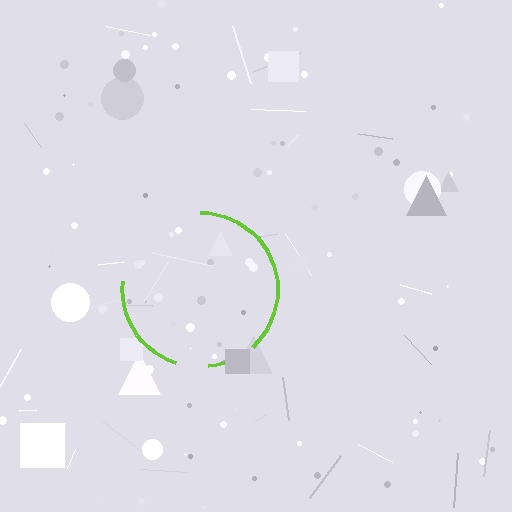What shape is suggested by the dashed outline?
The dashed outline suggests a circle.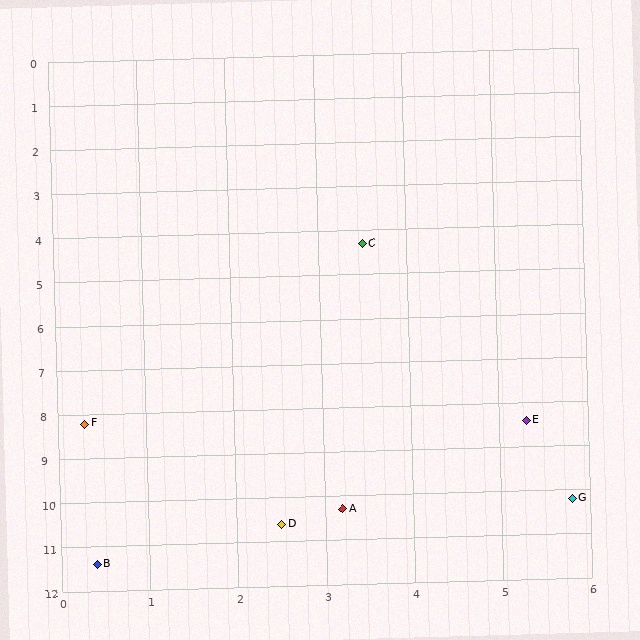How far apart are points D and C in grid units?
Points D and C are about 6.4 grid units apart.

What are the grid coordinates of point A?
Point A is at approximately (3.2, 10.3).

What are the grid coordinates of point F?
Point F is at approximately (0.3, 8.2).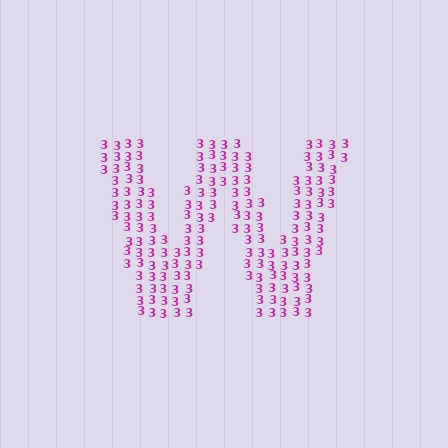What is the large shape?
The large shape is the letter W.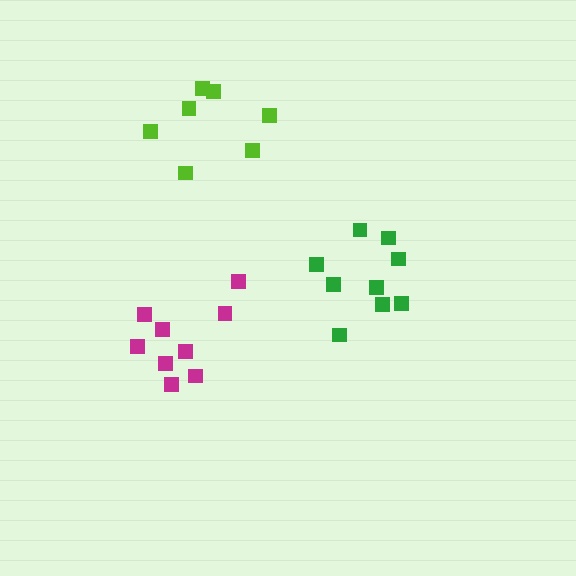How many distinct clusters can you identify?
There are 3 distinct clusters.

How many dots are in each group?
Group 1: 9 dots, Group 2: 9 dots, Group 3: 7 dots (25 total).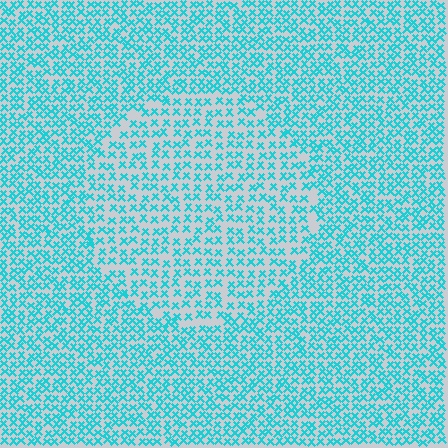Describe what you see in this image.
The image contains small cyan elements arranged at two different densities. A circle-shaped region is visible where the elements are less densely packed than the surrounding area.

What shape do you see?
I see a circle.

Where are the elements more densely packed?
The elements are more densely packed outside the circle boundary.